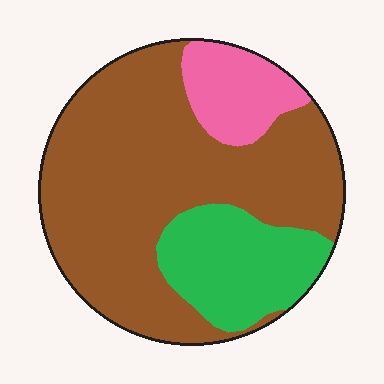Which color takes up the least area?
Pink, at roughly 10%.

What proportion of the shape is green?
Green covers 21% of the shape.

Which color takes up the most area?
Brown, at roughly 65%.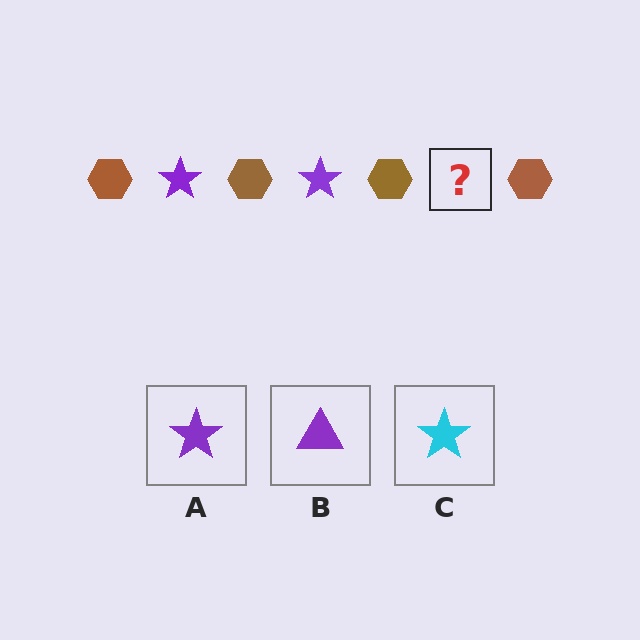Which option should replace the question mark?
Option A.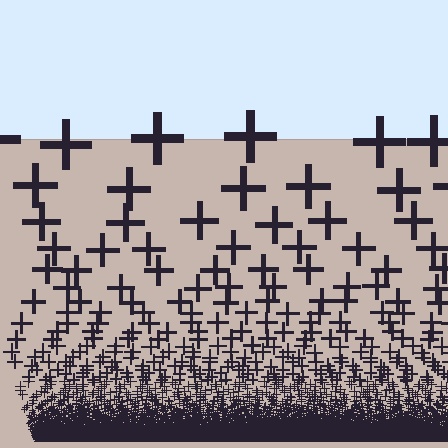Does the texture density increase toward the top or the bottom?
Density increases toward the bottom.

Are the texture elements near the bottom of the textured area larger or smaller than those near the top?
Smaller. The gradient is inverted — elements near the bottom are smaller and denser.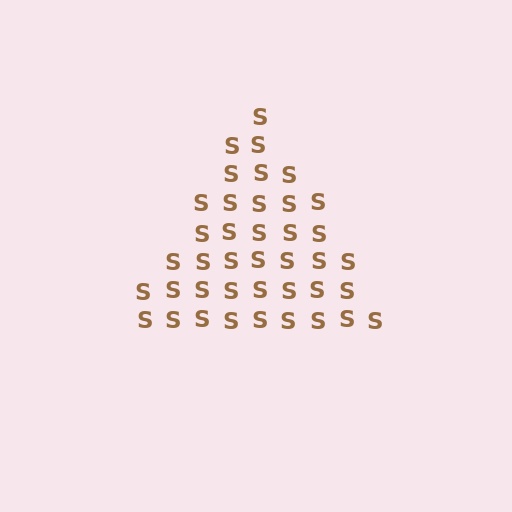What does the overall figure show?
The overall figure shows a triangle.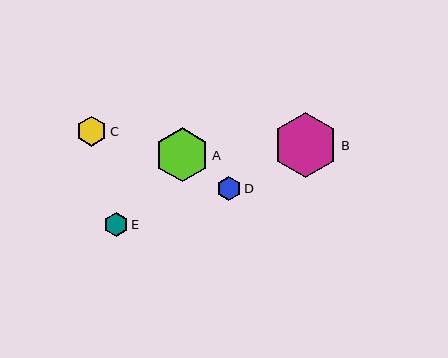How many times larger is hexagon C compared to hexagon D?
Hexagon C is approximately 1.2 times the size of hexagon D.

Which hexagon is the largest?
Hexagon B is the largest with a size of approximately 65 pixels.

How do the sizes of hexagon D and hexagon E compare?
Hexagon D and hexagon E are approximately the same size.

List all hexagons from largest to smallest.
From largest to smallest: B, A, C, D, E.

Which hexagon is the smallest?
Hexagon E is the smallest with a size of approximately 24 pixels.